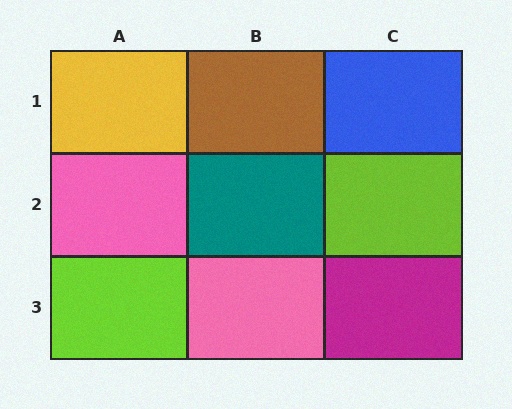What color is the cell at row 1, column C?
Blue.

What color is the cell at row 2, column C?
Lime.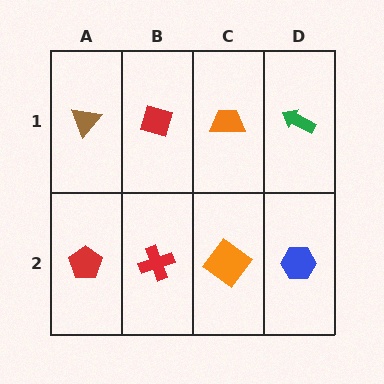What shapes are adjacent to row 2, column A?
A brown triangle (row 1, column A), a red cross (row 2, column B).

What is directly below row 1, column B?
A red cross.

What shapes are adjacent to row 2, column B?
A red diamond (row 1, column B), a red pentagon (row 2, column A), an orange diamond (row 2, column C).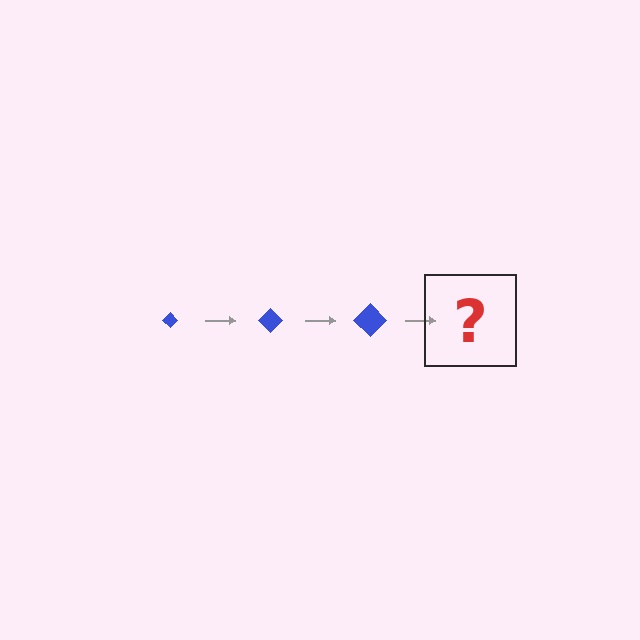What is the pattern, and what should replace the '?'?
The pattern is that the diamond gets progressively larger each step. The '?' should be a blue diamond, larger than the previous one.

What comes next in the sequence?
The next element should be a blue diamond, larger than the previous one.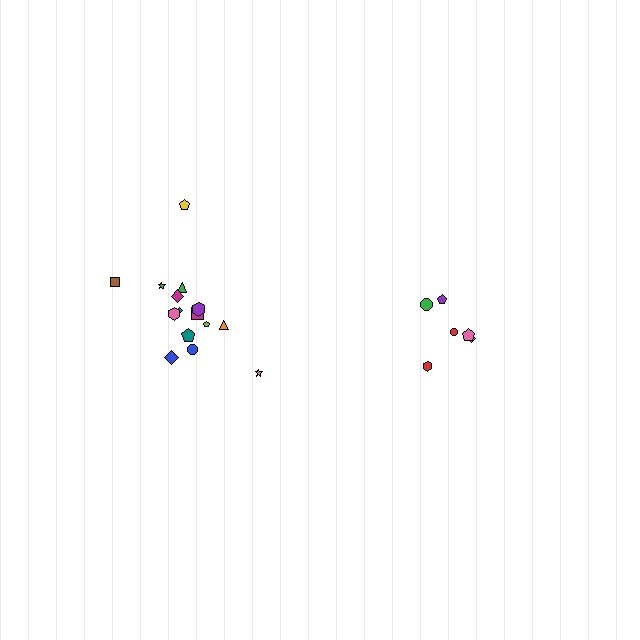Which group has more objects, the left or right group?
The left group.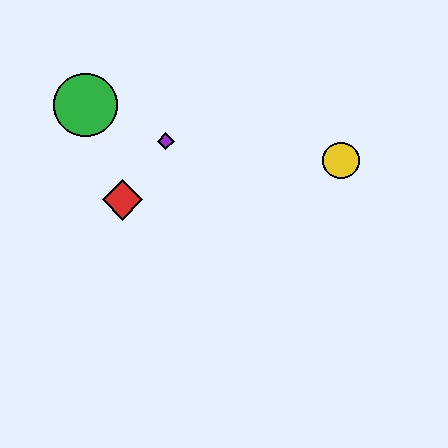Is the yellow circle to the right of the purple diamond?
Yes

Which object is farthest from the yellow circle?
The green circle is farthest from the yellow circle.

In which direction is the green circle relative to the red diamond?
The green circle is above the red diamond.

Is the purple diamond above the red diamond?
Yes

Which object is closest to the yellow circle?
The purple diamond is closest to the yellow circle.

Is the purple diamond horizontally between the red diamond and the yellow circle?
Yes